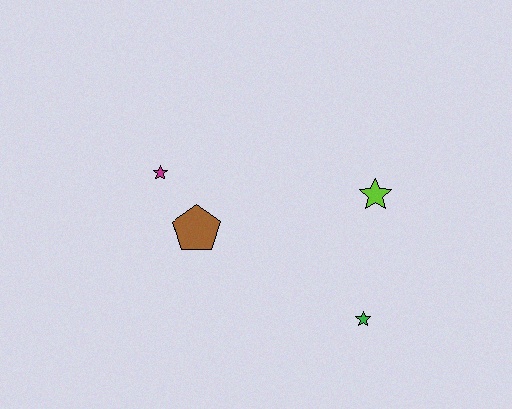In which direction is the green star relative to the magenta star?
The green star is to the right of the magenta star.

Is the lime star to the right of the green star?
Yes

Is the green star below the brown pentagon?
Yes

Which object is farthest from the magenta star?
The green star is farthest from the magenta star.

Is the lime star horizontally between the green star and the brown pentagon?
No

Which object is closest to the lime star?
The green star is closest to the lime star.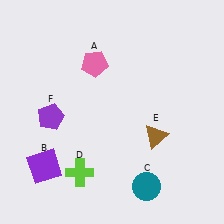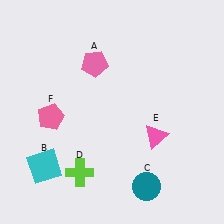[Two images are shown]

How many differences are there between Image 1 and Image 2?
There are 3 differences between the two images.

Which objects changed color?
B changed from purple to cyan. E changed from brown to pink. F changed from purple to pink.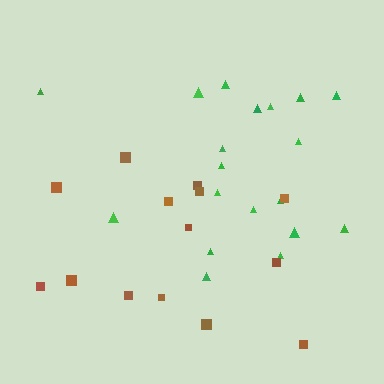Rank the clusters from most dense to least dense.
green, brown.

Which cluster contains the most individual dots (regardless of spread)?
Green (19).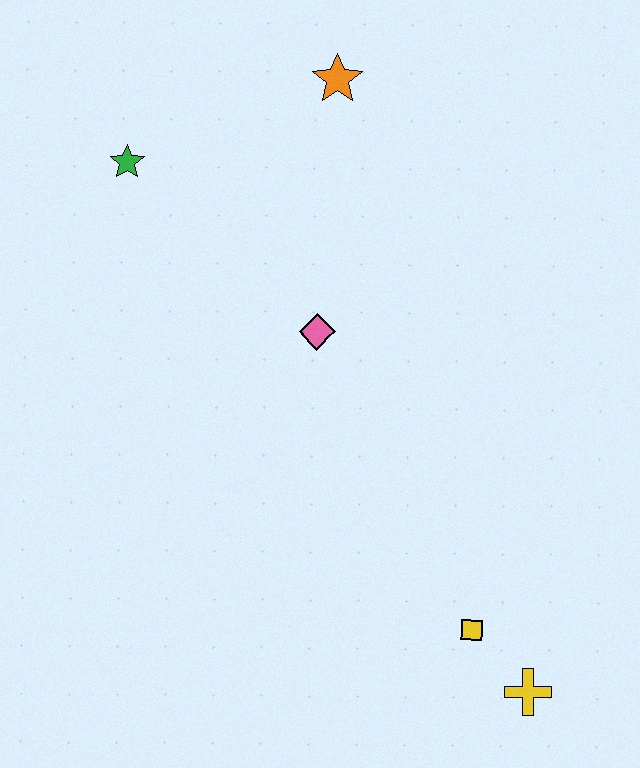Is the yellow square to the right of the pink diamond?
Yes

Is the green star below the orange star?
Yes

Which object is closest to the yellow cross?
The yellow square is closest to the yellow cross.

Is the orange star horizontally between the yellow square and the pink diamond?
Yes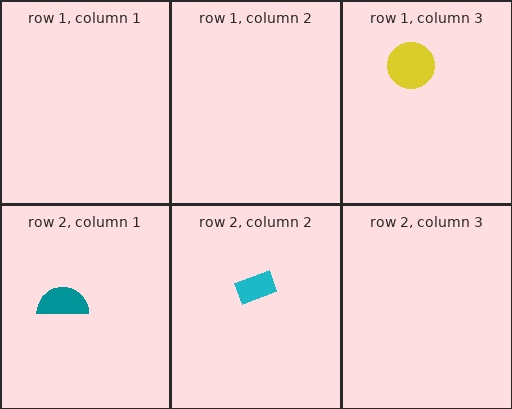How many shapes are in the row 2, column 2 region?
1.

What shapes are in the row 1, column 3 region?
The yellow circle.